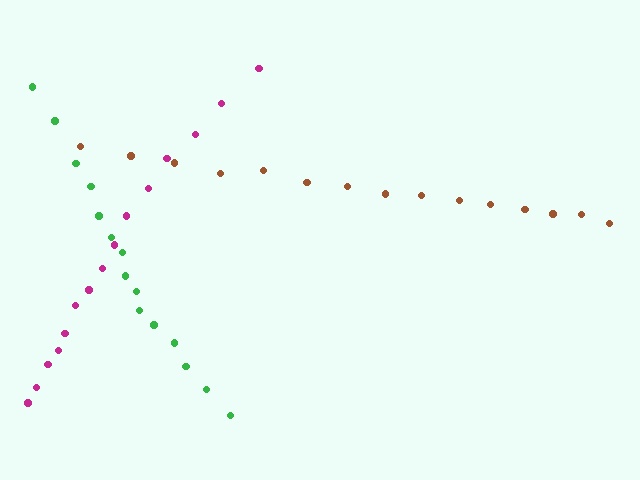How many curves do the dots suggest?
There are 3 distinct paths.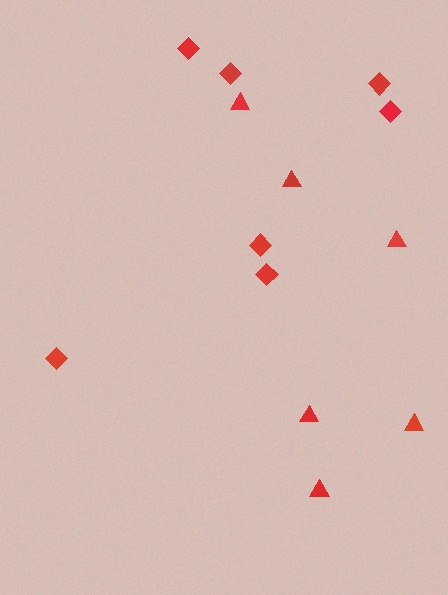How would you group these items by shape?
There are 2 groups: one group of diamonds (7) and one group of triangles (6).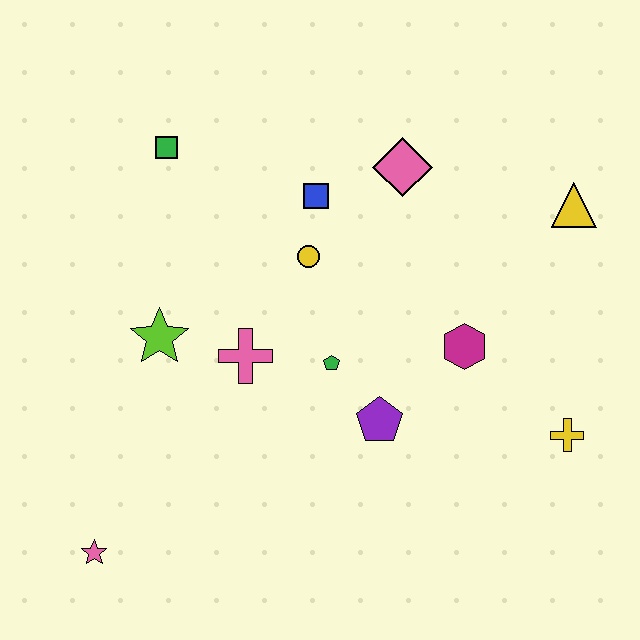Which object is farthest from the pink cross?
The yellow triangle is farthest from the pink cross.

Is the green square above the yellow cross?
Yes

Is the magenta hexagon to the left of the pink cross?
No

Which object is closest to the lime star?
The pink cross is closest to the lime star.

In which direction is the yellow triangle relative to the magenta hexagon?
The yellow triangle is above the magenta hexagon.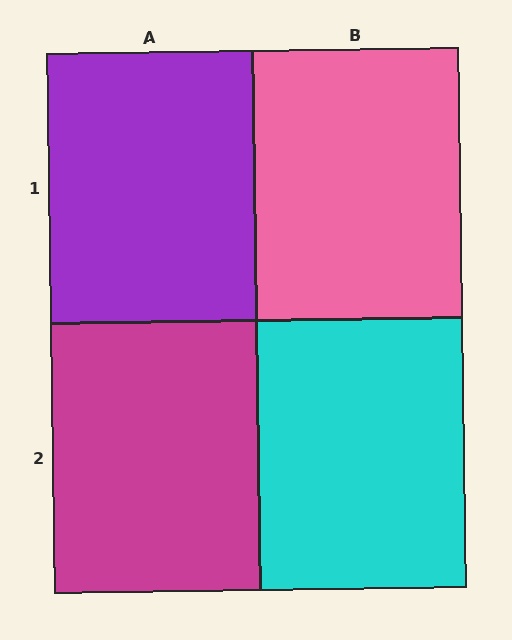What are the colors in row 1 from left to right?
Purple, pink.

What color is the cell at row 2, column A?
Magenta.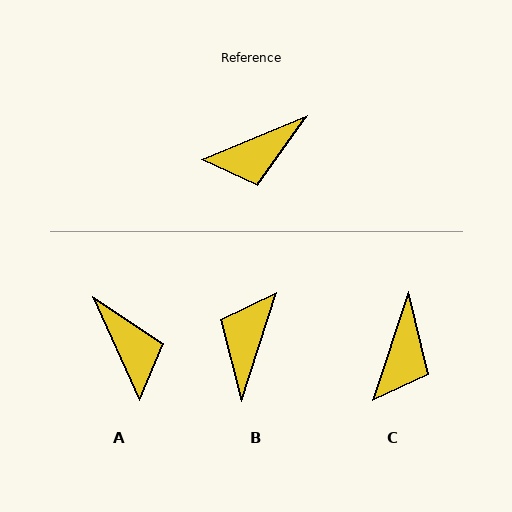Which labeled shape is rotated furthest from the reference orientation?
B, about 130 degrees away.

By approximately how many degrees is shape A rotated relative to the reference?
Approximately 92 degrees counter-clockwise.